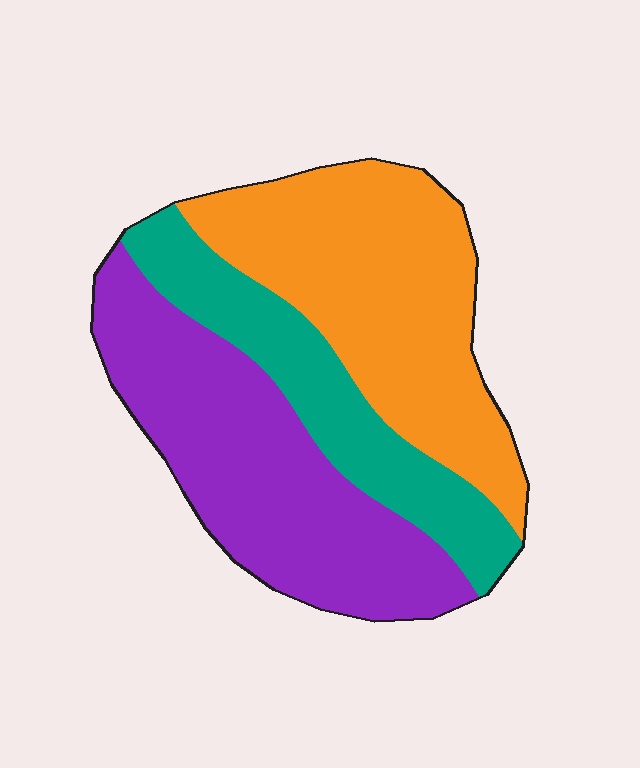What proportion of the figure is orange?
Orange covers around 40% of the figure.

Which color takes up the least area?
Teal, at roughly 25%.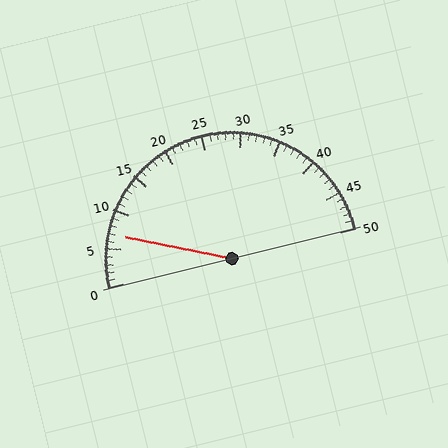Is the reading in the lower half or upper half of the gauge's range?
The reading is in the lower half of the range (0 to 50).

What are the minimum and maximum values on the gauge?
The gauge ranges from 0 to 50.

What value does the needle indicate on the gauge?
The needle indicates approximately 7.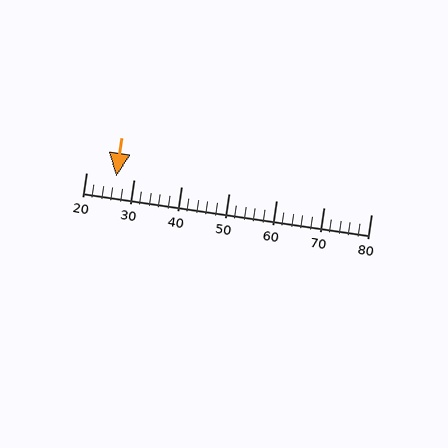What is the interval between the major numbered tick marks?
The major tick marks are spaced 10 units apart.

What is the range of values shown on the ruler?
The ruler shows values from 20 to 80.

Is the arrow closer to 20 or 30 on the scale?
The arrow is closer to 30.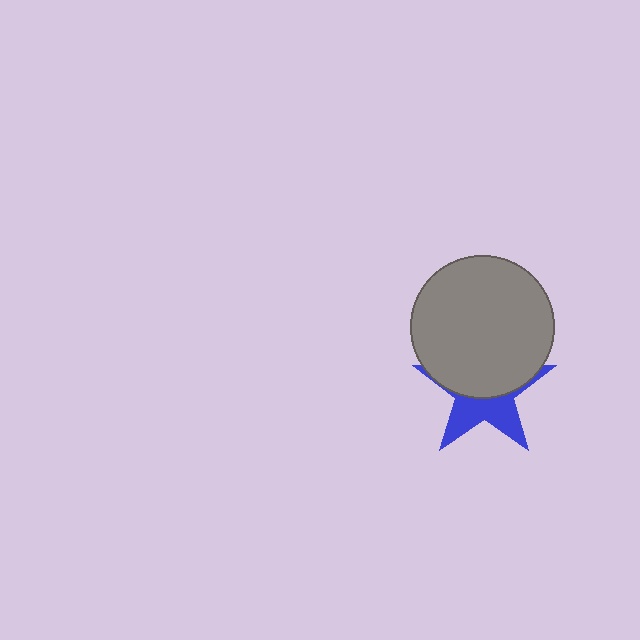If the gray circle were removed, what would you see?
You would see the complete blue star.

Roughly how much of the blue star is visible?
A small part of it is visible (roughly 43%).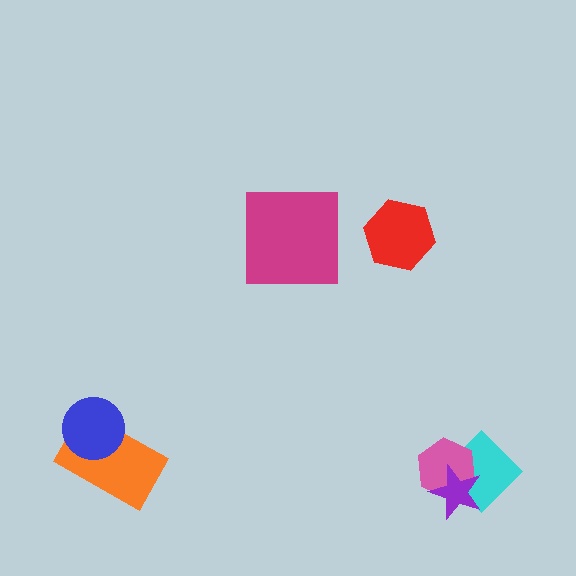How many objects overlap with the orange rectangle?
1 object overlaps with the orange rectangle.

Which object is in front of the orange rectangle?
The blue circle is in front of the orange rectangle.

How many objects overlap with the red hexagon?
0 objects overlap with the red hexagon.